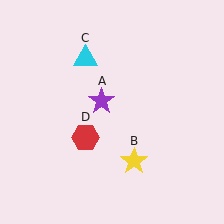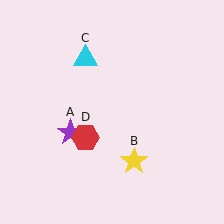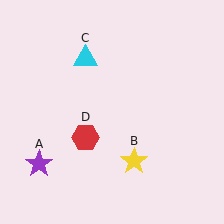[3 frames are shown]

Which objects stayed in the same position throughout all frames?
Yellow star (object B) and cyan triangle (object C) and red hexagon (object D) remained stationary.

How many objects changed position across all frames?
1 object changed position: purple star (object A).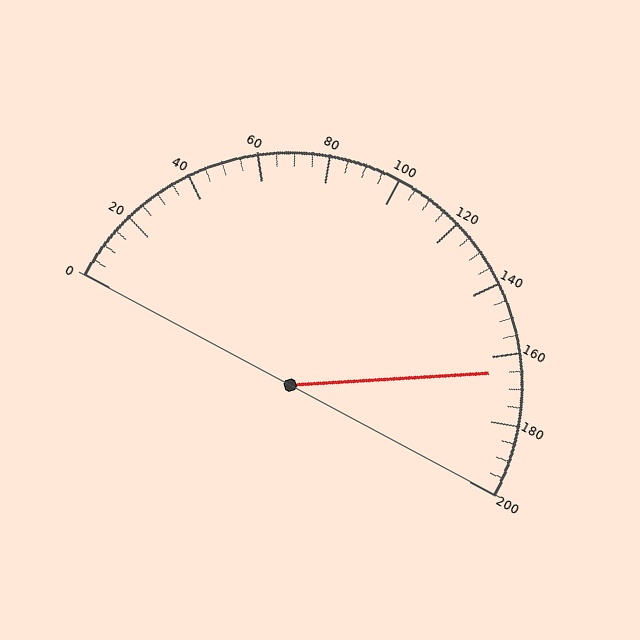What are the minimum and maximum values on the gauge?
The gauge ranges from 0 to 200.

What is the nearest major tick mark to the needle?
The nearest major tick mark is 160.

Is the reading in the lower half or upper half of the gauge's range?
The reading is in the upper half of the range (0 to 200).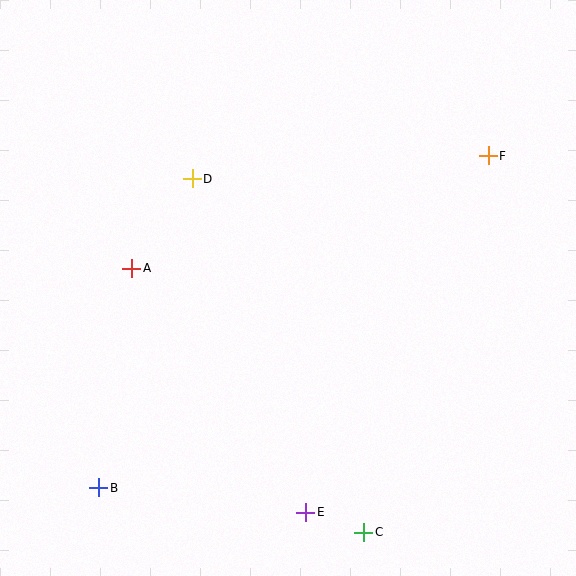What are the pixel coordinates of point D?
Point D is at (192, 179).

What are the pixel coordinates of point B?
Point B is at (99, 488).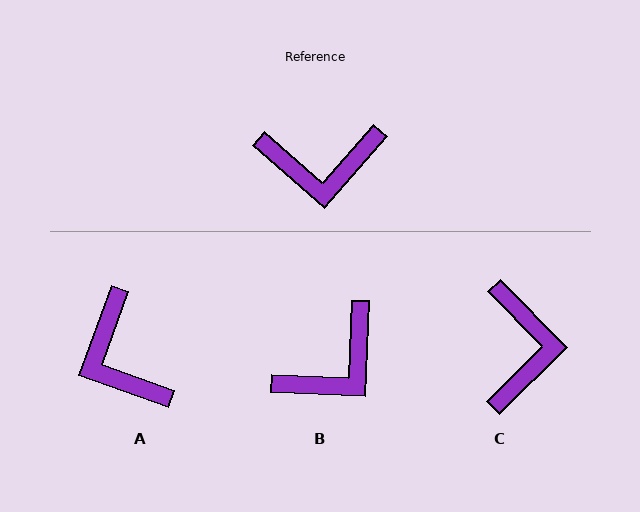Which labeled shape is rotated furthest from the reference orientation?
C, about 86 degrees away.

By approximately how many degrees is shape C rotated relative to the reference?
Approximately 86 degrees counter-clockwise.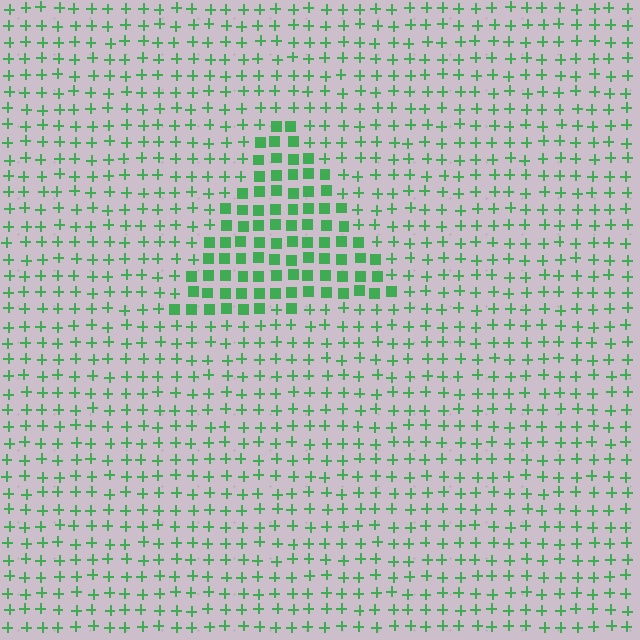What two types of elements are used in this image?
The image uses squares inside the triangle region and plus signs outside it.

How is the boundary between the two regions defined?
The boundary is defined by a change in element shape: squares inside vs. plus signs outside. All elements share the same color and spacing.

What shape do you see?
I see a triangle.